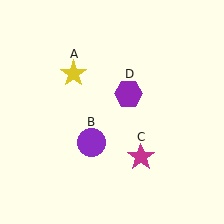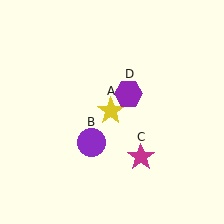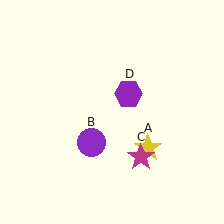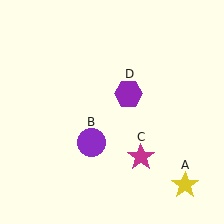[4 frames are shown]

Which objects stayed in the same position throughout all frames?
Purple circle (object B) and magenta star (object C) and purple hexagon (object D) remained stationary.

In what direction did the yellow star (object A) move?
The yellow star (object A) moved down and to the right.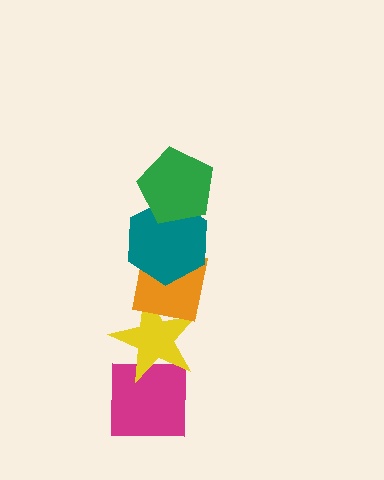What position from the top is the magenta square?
The magenta square is 5th from the top.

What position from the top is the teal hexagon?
The teal hexagon is 2nd from the top.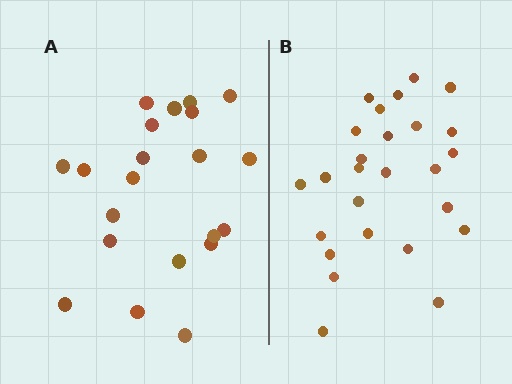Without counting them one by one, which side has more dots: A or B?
Region B (the right region) has more dots.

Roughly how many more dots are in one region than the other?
Region B has about 5 more dots than region A.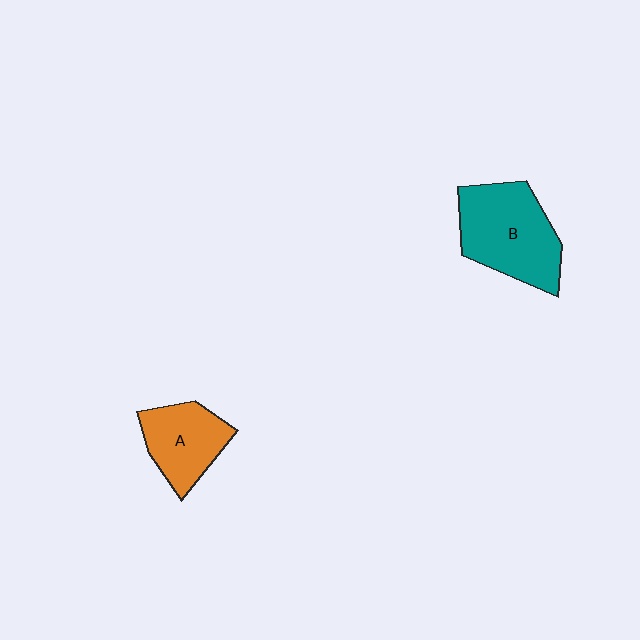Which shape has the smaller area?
Shape A (orange).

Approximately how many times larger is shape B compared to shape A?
Approximately 1.5 times.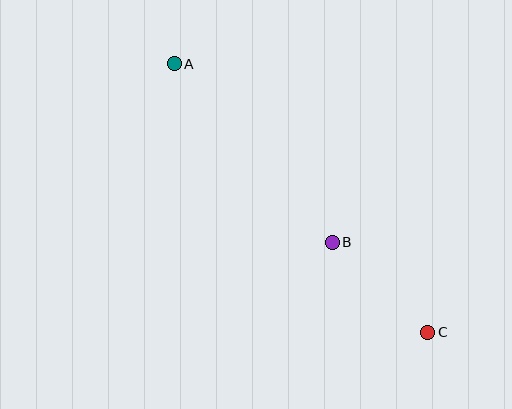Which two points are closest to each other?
Points B and C are closest to each other.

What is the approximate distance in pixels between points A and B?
The distance between A and B is approximately 239 pixels.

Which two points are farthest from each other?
Points A and C are farthest from each other.